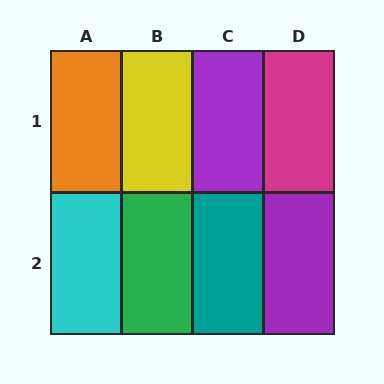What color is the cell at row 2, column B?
Green.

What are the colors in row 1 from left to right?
Orange, yellow, purple, magenta.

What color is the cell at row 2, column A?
Cyan.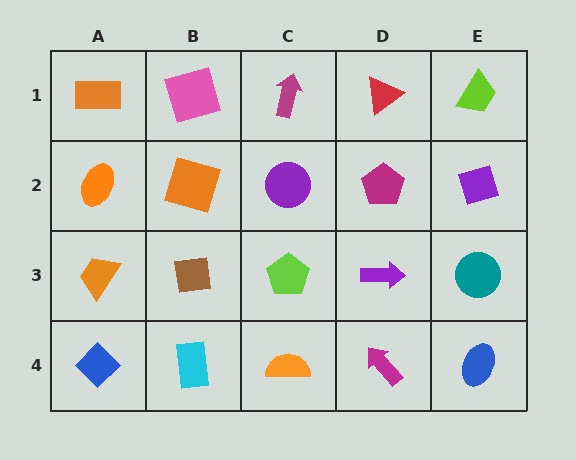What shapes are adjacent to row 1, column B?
An orange square (row 2, column B), an orange rectangle (row 1, column A), a magenta arrow (row 1, column C).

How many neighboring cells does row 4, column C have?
3.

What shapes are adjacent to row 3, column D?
A magenta pentagon (row 2, column D), a magenta arrow (row 4, column D), a lime pentagon (row 3, column C), a teal circle (row 3, column E).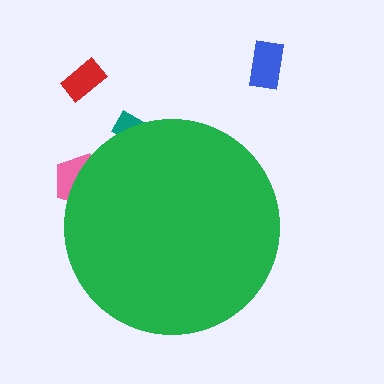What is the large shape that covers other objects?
A green circle.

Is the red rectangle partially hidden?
No, the red rectangle is fully visible.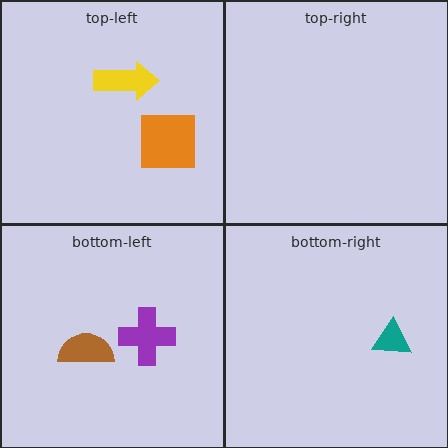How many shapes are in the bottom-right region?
1.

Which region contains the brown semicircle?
The bottom-left region.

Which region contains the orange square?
The top-left region.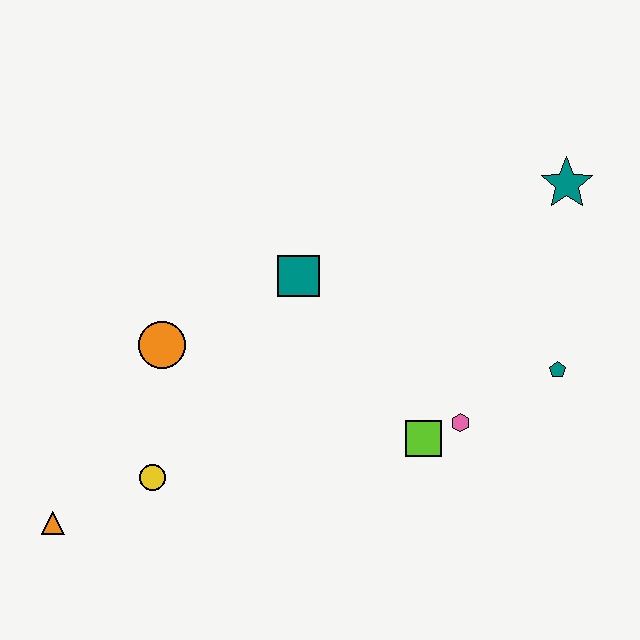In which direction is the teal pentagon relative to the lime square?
The teal pentagon is to the right of the lime square.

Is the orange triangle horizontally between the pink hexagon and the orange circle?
No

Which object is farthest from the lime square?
The orange triangle is farthest from the lime square.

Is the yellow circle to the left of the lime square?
Yes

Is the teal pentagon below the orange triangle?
No